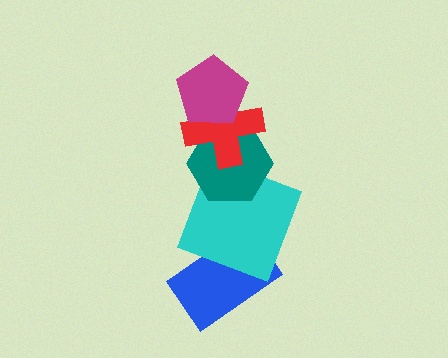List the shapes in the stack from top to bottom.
From top to bottom: the magenta pentagon, the red cross, the teal hexagon, the cyan square, the blue rectangle.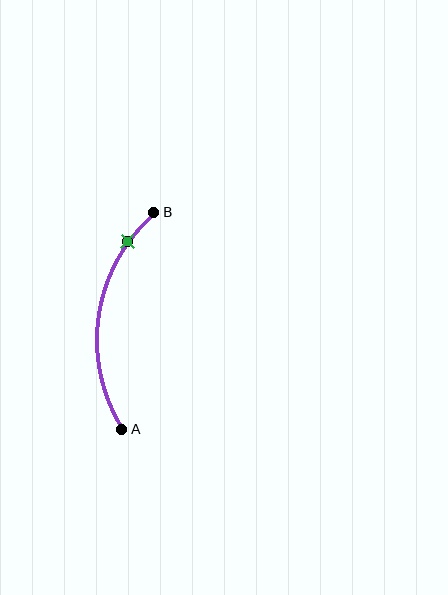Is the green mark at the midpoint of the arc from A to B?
No. The green mark lies on the arc but is closer to endpoint B. The arc midpoint would be at the point on the curve equidistant along the arc from both A and B.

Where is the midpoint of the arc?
The arc midpoint is the point on the curve farthest from the straight line joining A and B. It sits to the left of that line.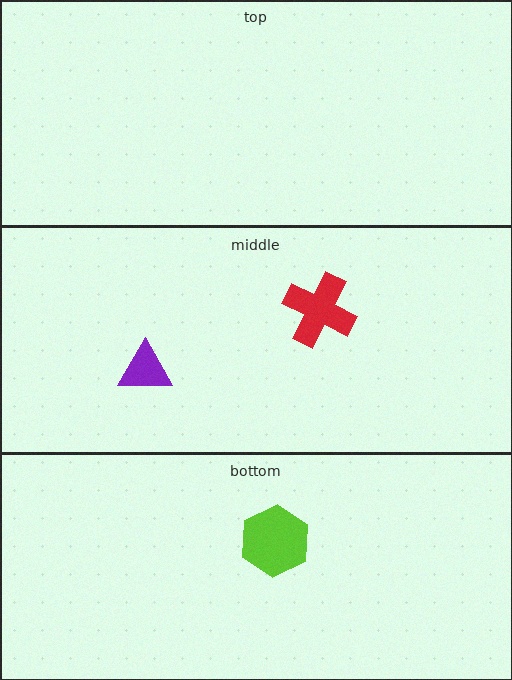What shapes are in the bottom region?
The lime hexagon.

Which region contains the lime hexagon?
The bottom region.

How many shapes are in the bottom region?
1.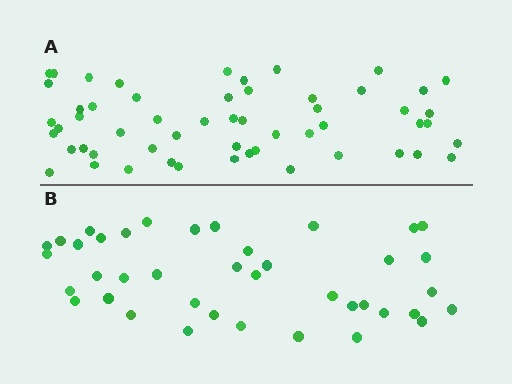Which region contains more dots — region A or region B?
Region A (the top region) has more dots.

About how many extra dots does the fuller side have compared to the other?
Region A has approximately 15 more dots than region B.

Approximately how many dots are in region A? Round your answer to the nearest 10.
About 60 dots. (The exact count is 55, which rounds to 60.)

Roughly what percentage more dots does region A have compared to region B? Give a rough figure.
About 40% more.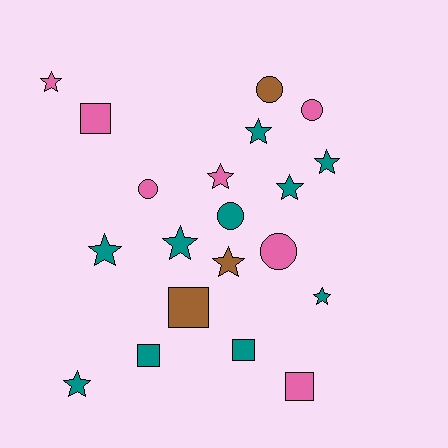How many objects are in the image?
There are 20 objects.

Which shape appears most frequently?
Star, with 10 objects.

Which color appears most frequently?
Teal, with 10 objects.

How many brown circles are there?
There is 1 brown circle.